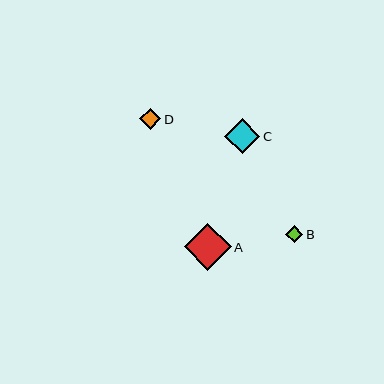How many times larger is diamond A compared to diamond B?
Diamond A is approximately 2.7 times the size of diamond B.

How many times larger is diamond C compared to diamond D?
Diamond C is approximately 1.7 times the size of diamond D.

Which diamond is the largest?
Diamond A is the largest with a size of approximately 47 pixels.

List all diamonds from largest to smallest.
From largest to smallest: A, C, D, B.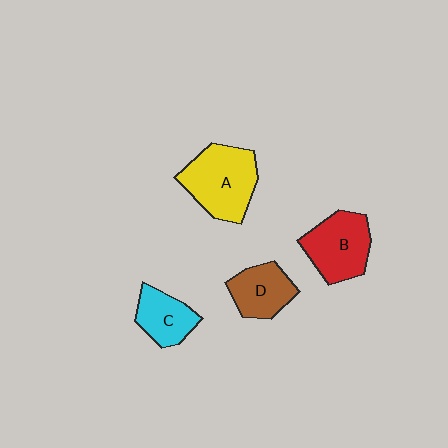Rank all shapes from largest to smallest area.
From largest to smallest: A (yellow), B (red), D (brown), C (cyan).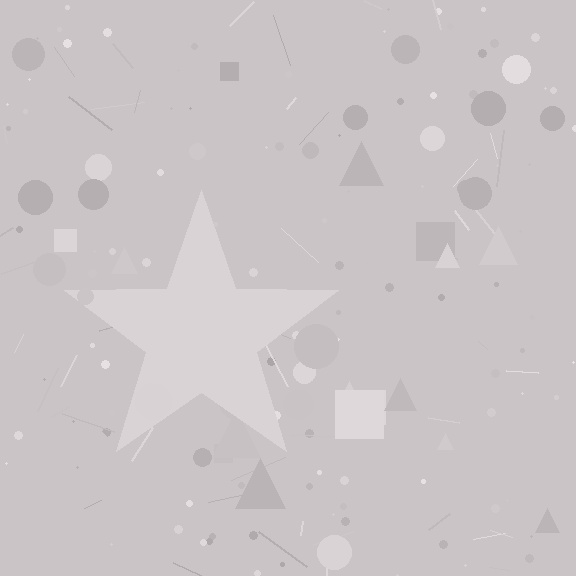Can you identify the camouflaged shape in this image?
The camouflaged shape is a star.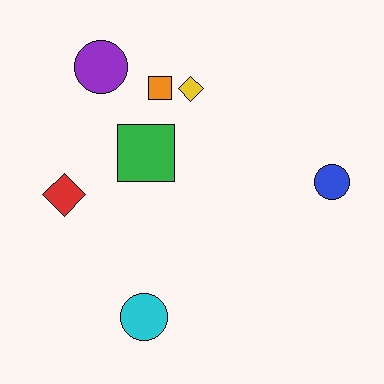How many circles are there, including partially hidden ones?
There are 3 circles.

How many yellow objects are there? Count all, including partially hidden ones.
There is 1 yellow object.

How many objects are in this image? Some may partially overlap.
There are 7 objects.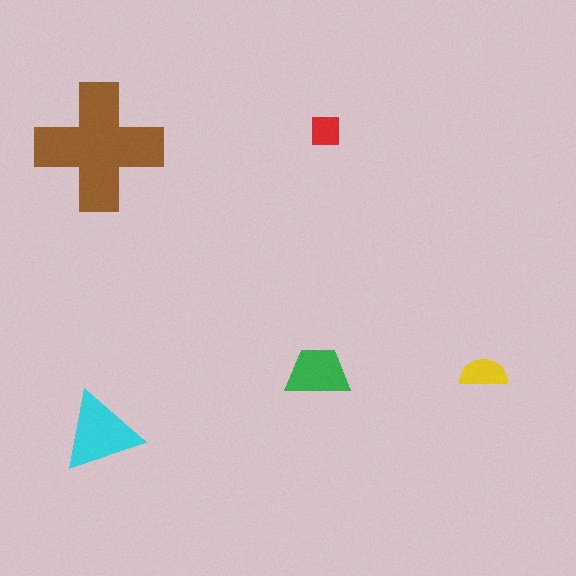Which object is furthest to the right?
The yellow semicircle is rightmost.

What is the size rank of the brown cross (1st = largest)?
1st.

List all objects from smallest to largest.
The red square, the yellow semicircle, the green trapezoid, the cyan triangle, the brown cross.